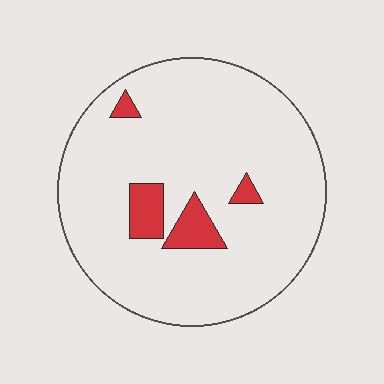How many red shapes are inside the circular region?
4.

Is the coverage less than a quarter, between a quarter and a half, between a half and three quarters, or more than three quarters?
Less than a quarter.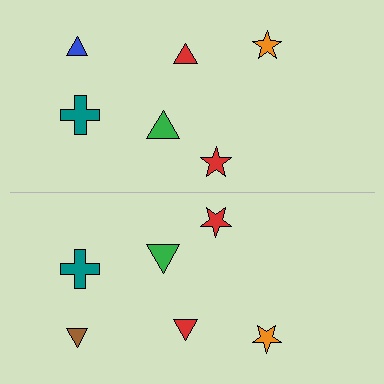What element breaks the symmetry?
The brown triangle on the bottom side breaks the symmetry — its mirror counterpart is blue.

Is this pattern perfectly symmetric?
No, the pattern is not perfectly symmetric. The brown triangle on the bottom side breaks the symmetry — its mirror counterpart is blue.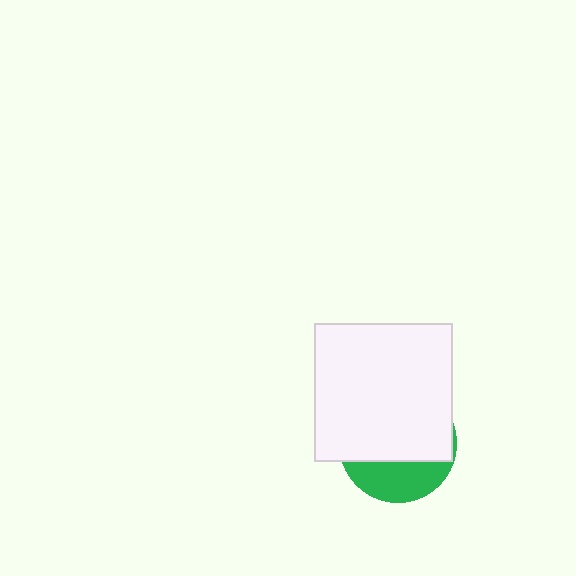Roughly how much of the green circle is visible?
A small part of it is visible (roughly 32%).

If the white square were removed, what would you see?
You would see the complete green circle.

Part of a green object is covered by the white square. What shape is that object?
It is a circle.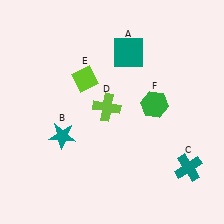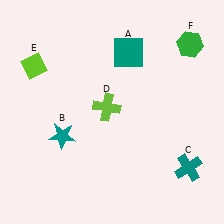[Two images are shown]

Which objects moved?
The objects that moved are: the lime diamond (E), the green hexagon (F).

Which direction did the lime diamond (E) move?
The lime diamond (E) moved left.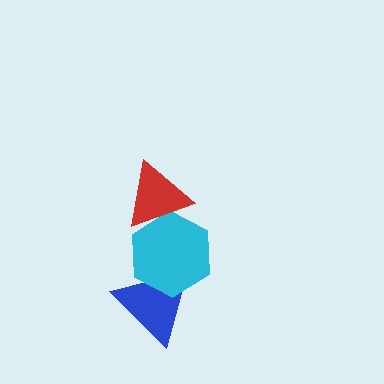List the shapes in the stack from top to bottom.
From top to bottom: the red triangle, the cyan hexagon, the blue triangle.